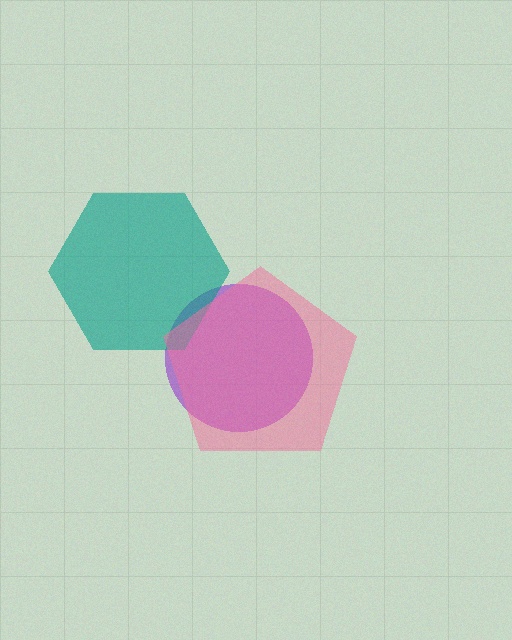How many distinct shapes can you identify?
There are 3 distinct shapes: a purple circle, a teal hexagon, a pink pentagon.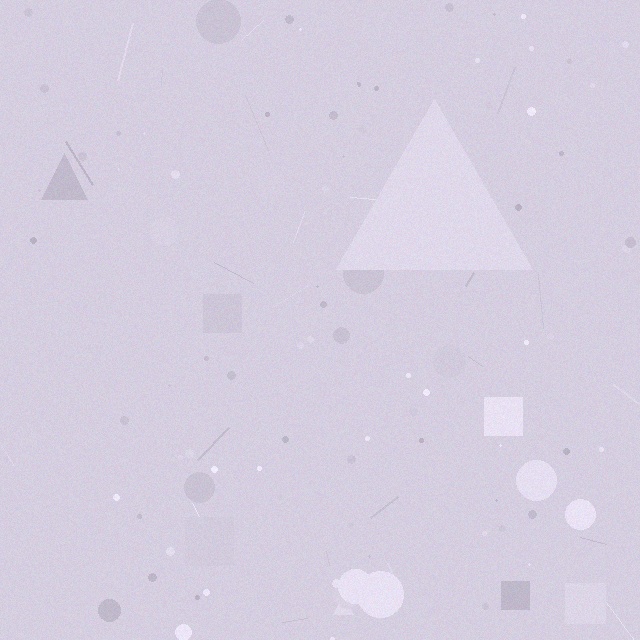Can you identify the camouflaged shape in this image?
The camouflaged shape is a triangle.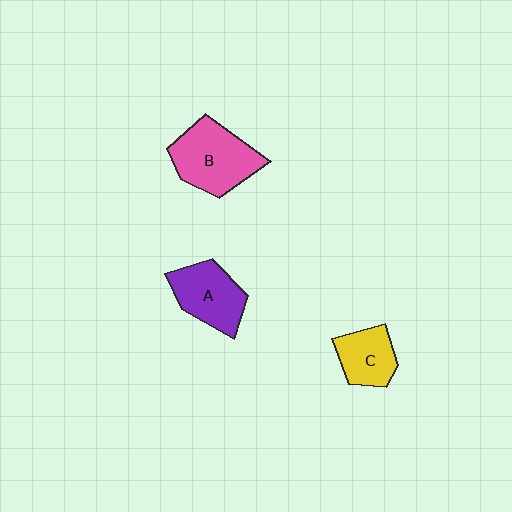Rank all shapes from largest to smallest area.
From largest to smallest: B (pink), A (purple), C (yellow).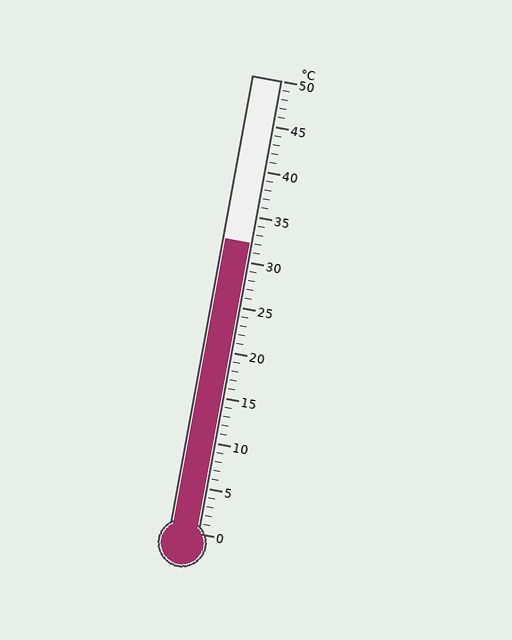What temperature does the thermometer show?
The thermometer shows approximately 32°C.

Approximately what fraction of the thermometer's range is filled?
The thermometer is filled to approximately 65% of its range.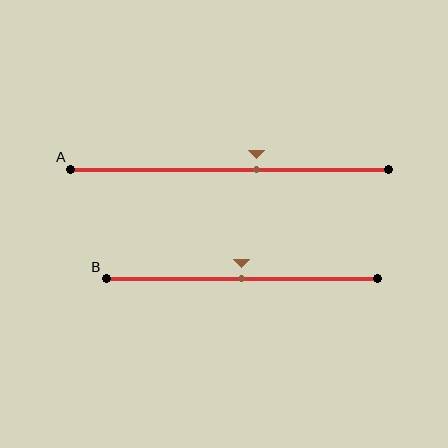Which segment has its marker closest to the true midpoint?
Segment B has its marker closest to the true midpoint.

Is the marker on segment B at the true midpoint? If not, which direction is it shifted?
Yes, the marker on segment B is at the true midpoint.